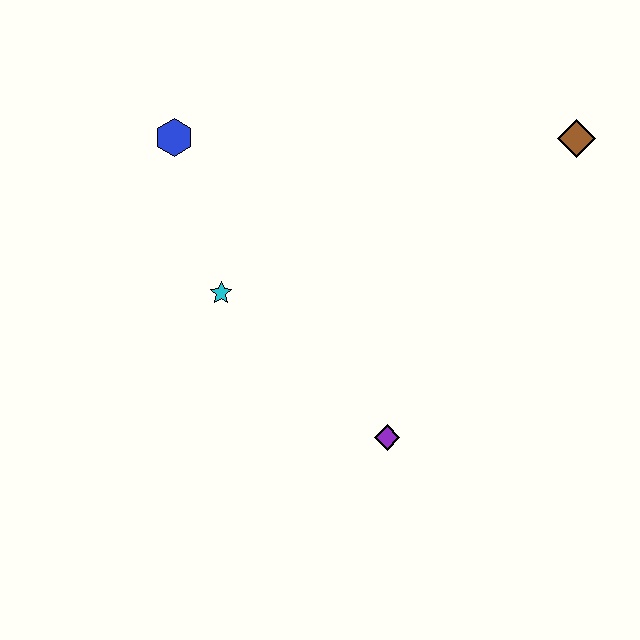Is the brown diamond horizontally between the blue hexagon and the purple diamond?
No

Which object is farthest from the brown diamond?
The blue hexagon is farthest from the brown diamond.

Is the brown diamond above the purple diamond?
Yes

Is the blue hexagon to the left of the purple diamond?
Yes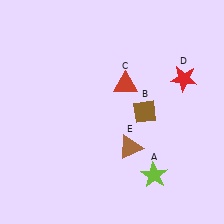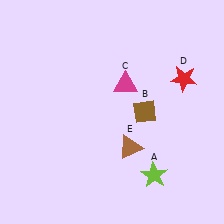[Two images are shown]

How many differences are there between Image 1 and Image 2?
There is 1 difference between the two images.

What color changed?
The triangle (C) changed from red in Image 1 to magenta in Image 2.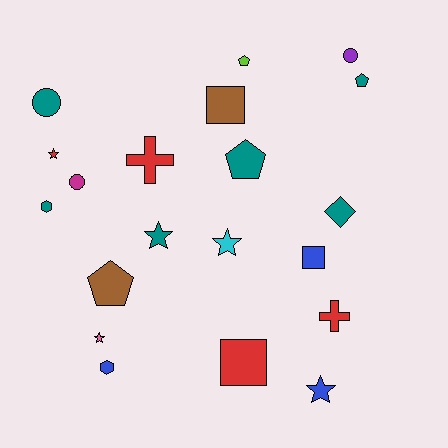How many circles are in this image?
There are 3 circles.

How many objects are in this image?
There are 20 objects.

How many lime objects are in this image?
There is 1 lime object.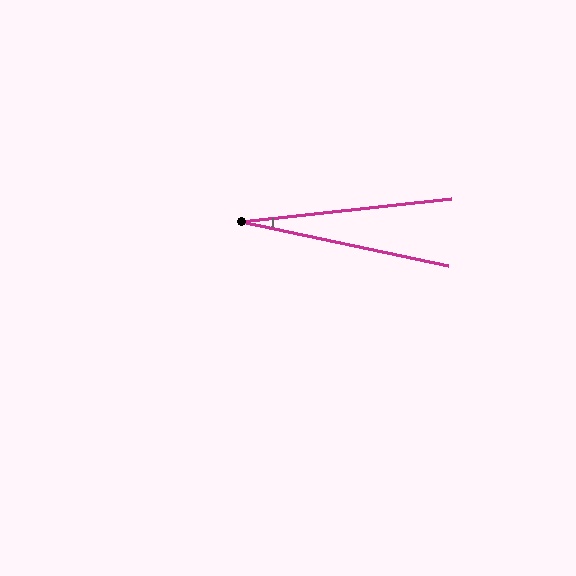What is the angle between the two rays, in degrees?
Approximately 18 degrees.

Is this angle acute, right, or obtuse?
It is acute.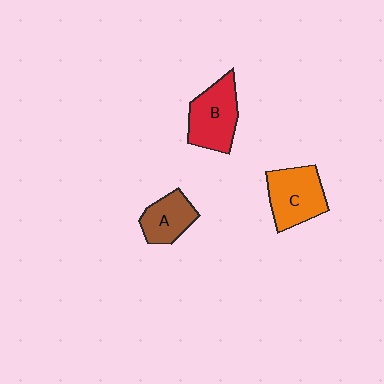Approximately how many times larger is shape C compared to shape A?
Approximately 1.4 times.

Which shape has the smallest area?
Shape A (brown).